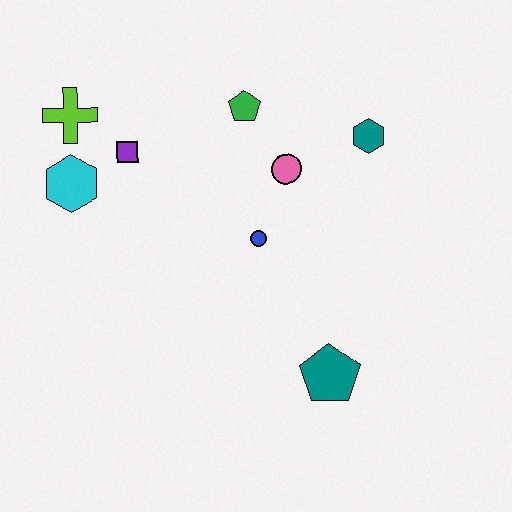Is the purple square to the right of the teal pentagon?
No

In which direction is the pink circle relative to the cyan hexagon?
The pink circle is to the right of the cyan hexagon.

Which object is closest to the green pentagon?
The pink circle is closest to the green pentagon.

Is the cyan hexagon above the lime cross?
No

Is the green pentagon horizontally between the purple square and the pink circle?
Yes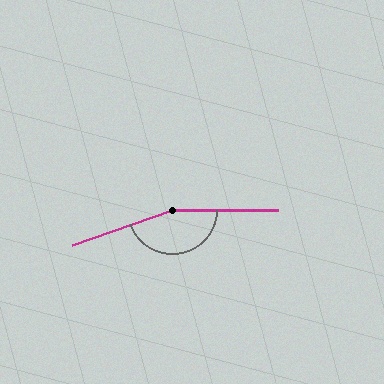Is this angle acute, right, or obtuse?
It is obtuse.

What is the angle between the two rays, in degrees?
Approximately 160 degrees.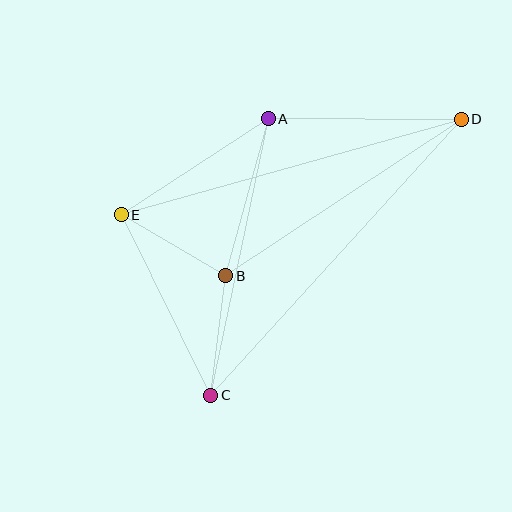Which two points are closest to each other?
Points B and C are closest to each other.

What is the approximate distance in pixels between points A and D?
The distance between A and D is approximately 193 pixels.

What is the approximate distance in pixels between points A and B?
The distance between A and B is approximately 162 pixels.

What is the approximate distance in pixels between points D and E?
The distance between D and E is approximately 353 pixels.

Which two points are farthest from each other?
Points C and D are farthest from each other.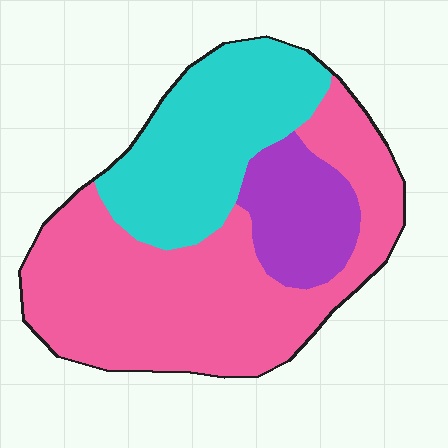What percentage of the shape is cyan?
Cyan covers around 30% of the shape.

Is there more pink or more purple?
Pink.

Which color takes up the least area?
Purple, at roughly 15%.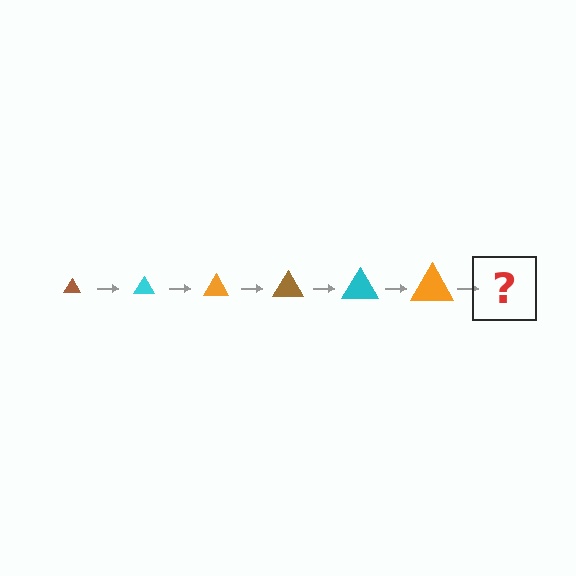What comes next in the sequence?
The next element should be a brown triangle, larger than the previous one.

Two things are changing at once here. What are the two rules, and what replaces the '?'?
The two rules are that the triangle grows larger each step and the color cycles through brown, cyan, and orange. The '?' should be a brown triangle, larger than the previous one.